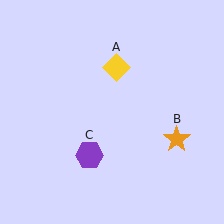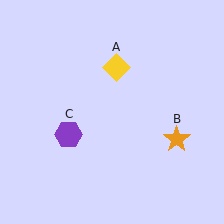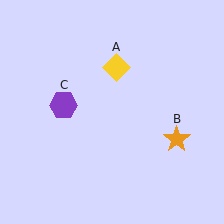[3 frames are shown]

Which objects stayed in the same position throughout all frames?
Yellow diamond (object A) and orange star (object B) remained stationary.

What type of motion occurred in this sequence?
The purple hexagon (object C) rotated clockwise around the center of the scene.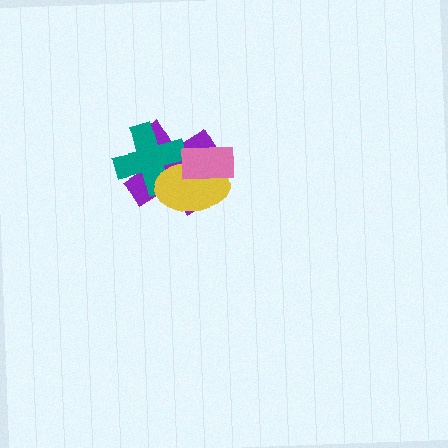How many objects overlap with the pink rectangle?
2 objects overlap with the pink rectangle.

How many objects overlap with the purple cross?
3 objects overlap with the purple cross.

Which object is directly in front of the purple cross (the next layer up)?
The teal cross is directly in front of the purple cross.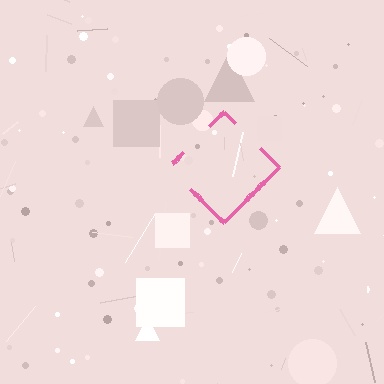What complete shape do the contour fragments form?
The contour fragments form a diamond.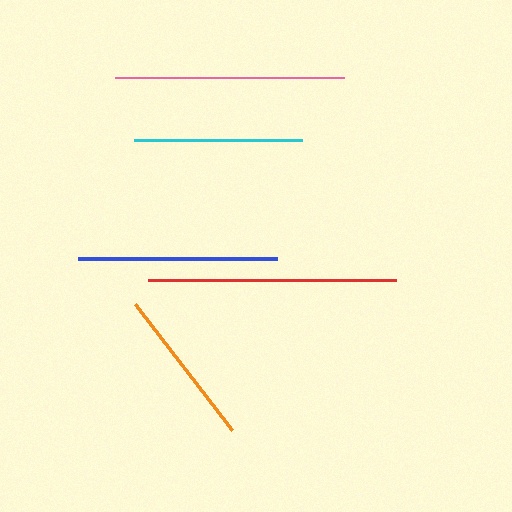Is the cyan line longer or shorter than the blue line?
The blue line is longer than the cyan line.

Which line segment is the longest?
The red line is the longest at approximately 249 pixels.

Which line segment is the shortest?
The orange line is the shortest at approximately 159 pixels.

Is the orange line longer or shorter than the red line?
The red line is longer than the orange line.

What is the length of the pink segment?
The pink segment is approximately 229 pixels long.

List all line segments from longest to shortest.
From longest to shortest: red, pink, blue, cyan, orange.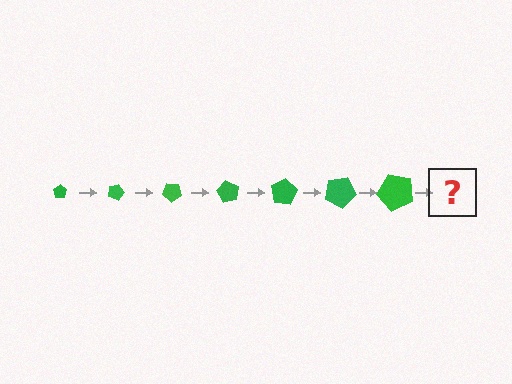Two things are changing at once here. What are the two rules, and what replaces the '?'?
The two rules are that the pentagon grows larger each step and it rotates 20 degrees each step. The '?' should be a pentagon, larger than the previous one and rotated 140 degrees from the start.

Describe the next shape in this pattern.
It should be a pentagon, larger than the previous one and rotated 140 degrees from the start.